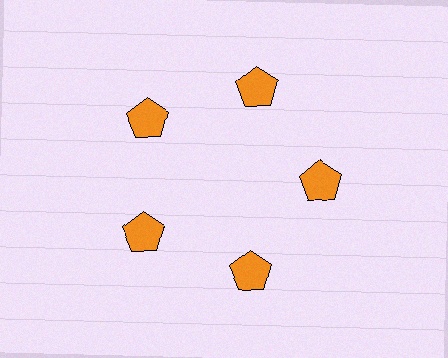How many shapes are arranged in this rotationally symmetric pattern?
There are 5 shapes, arranged in 5 groups of 1.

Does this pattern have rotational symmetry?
Yes, this pattern has 5-fold rotational symmetry. It looks the same after rotating 72 degrees around the center.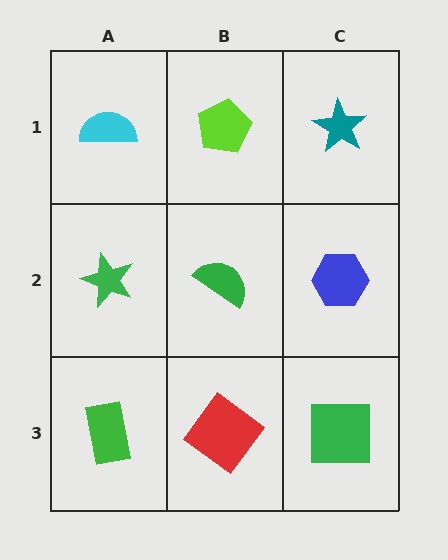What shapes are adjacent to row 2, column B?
A lime pentagon (row 1, column B), a red diamond (row 3, column B), a green star (row 2, column A), a blue hexagon (row 2, column C).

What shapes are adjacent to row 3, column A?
A green star (row 2, column A), a red diamond (row 3, column B).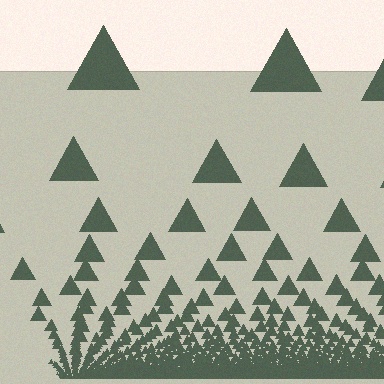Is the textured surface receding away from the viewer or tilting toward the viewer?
The surface appears to tilt toward the viewer. Texture elements get larger and sparser toward the top.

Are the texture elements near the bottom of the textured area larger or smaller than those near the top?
Smaller. The gradient is inverted — elements near the bottom are smaller and denser.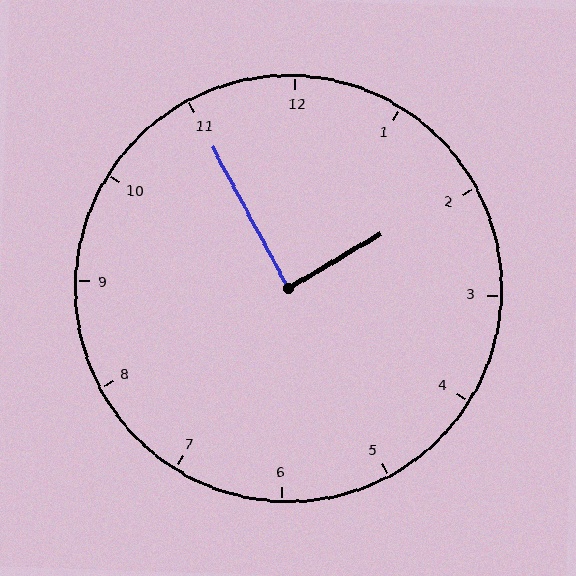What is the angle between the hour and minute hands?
Approximately 88 degrees.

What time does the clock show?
1:55.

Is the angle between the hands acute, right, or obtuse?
It is right.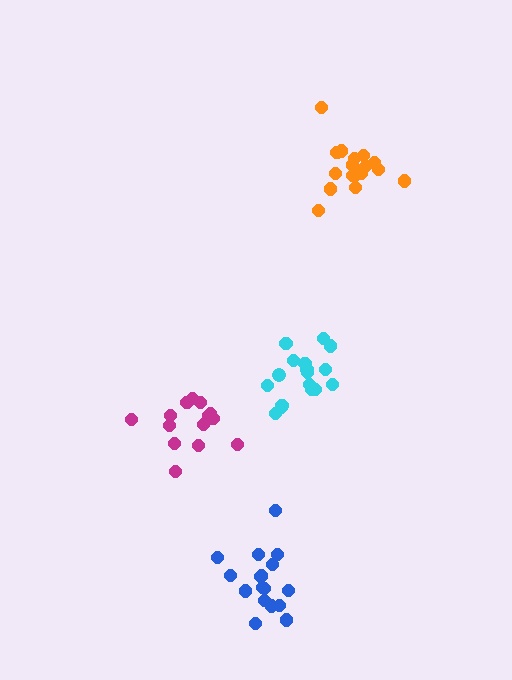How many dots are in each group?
Group 1: 17 dots, Group 2: 17 dots, Group 3: 18 dots, Group 4: 14 dots (66 total).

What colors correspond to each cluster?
The clusters are colored: cyan, blue, orange, magenta.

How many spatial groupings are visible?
There are 4 spatial groupings.